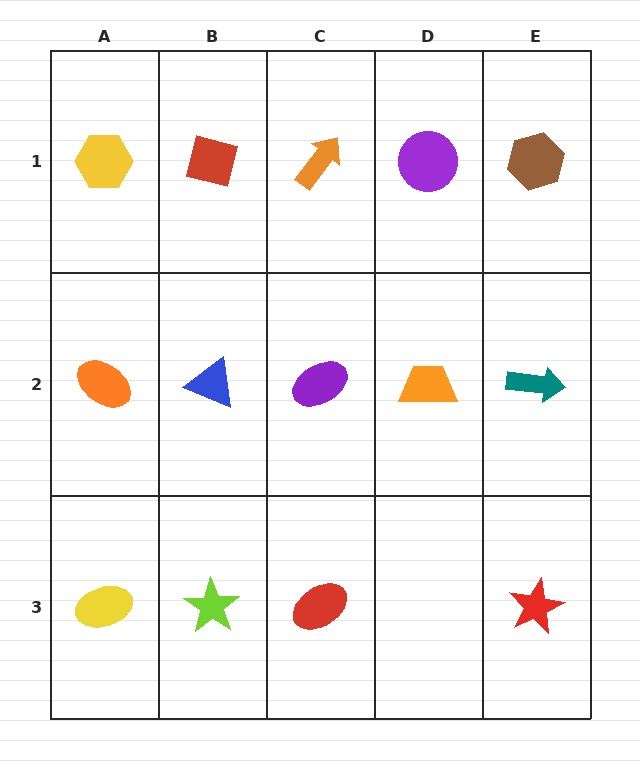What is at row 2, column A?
An orange ellipse.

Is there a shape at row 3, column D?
No, that cell is empty.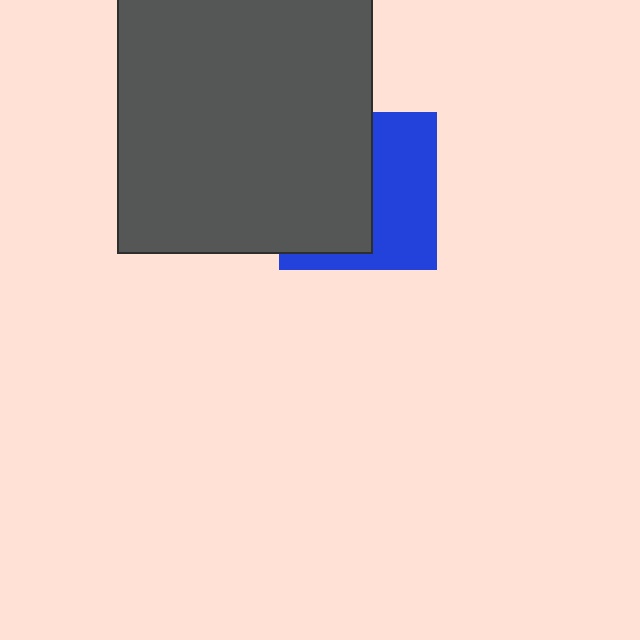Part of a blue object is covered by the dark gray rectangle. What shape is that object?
It is a square.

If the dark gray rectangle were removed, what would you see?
You would see the complete blue square.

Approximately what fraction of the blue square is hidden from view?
Roughly 53% of the blue square is hidden behind the dark gray rectangle.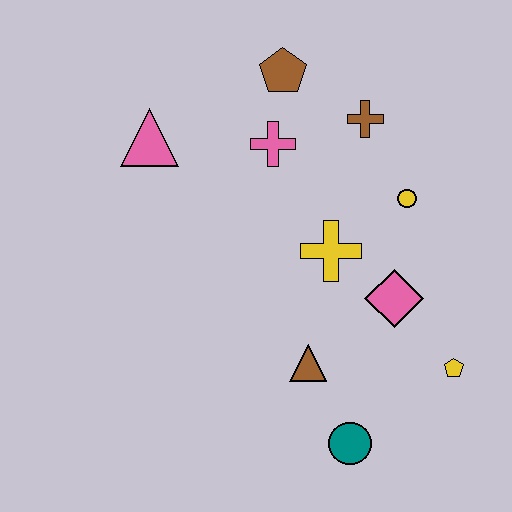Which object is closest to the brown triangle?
The teal circle is closest to the brown triangle.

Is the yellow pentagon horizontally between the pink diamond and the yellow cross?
No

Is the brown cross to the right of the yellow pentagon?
No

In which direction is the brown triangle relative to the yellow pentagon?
The brown triangle is to the left of the yellow pentagon.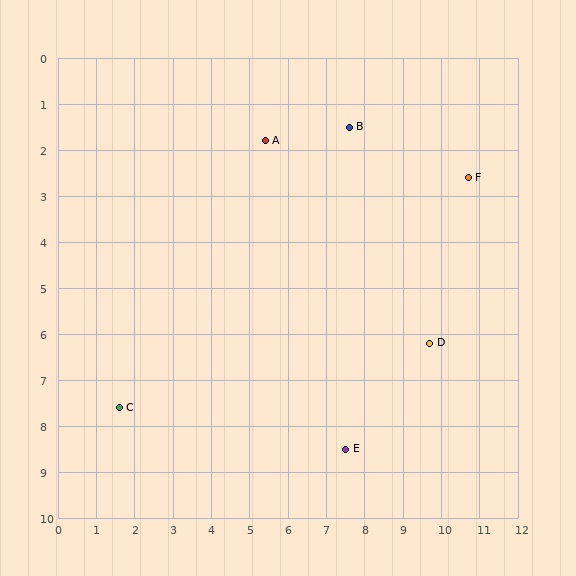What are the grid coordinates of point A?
Point A is at approximately (5.4, 1.8).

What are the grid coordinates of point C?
Point C is at approximately (1.6, 7.6).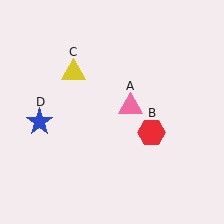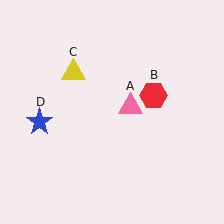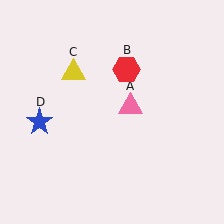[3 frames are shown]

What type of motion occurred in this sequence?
The red hexagon (object B) rotated counterclockwise around the center of the scene.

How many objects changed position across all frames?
1 object changed position: red hexagon (object B).